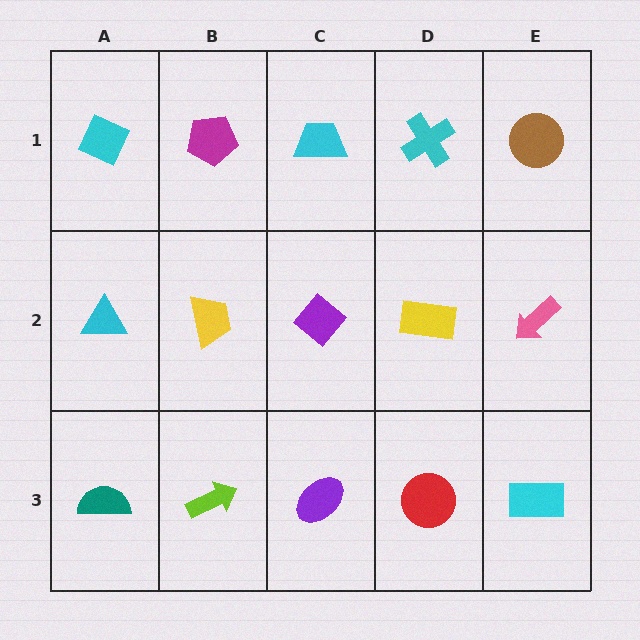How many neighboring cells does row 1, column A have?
2.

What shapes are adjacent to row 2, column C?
A cyan trapezoid (row 1, column C), a purple ellipse (row 3, column C), a yellow trapezoid (row 2, column B), a yellow rectangle (row 2, column D).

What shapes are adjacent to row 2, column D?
A cyan cross (row 1, column D), a red circle (row 3, column D), a purple diamond (row 2, column C), a pink arrow (row 2, column E).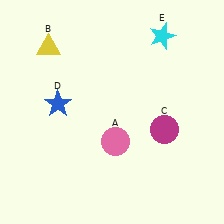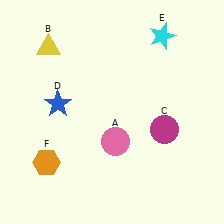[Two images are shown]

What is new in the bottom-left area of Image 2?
An orange hexagon (F) was added in the bottom-left area of Image 2.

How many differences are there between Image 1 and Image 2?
There is 1 difference between the two images.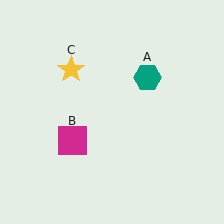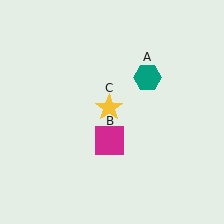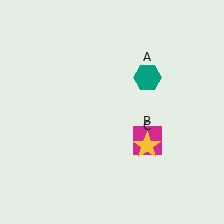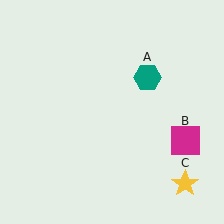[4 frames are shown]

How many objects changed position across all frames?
2 objects changed position: magenta square (object B), yellow star (object C).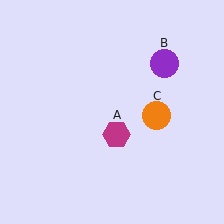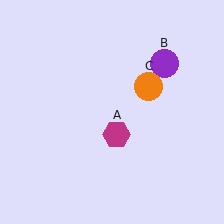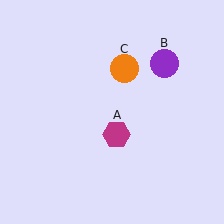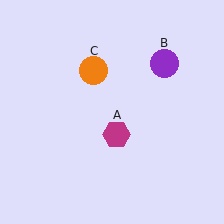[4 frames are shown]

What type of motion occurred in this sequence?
The orange circle (object C) rotated counterclockwise around the center of the scene.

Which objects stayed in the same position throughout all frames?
Magenta hexagon (object A) and purple circle (object B) remained stationary.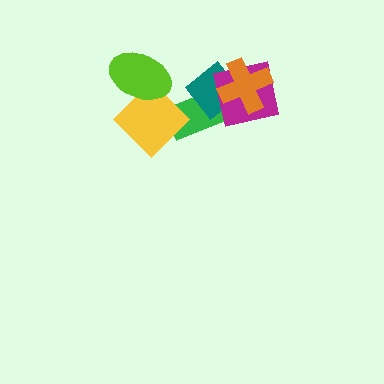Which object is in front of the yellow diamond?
The lime ellipse is in front of the yellow diamond.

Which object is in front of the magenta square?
The orange cross is in front of the magenta square.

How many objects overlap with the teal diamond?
3 objects overlap with the teal diamond.